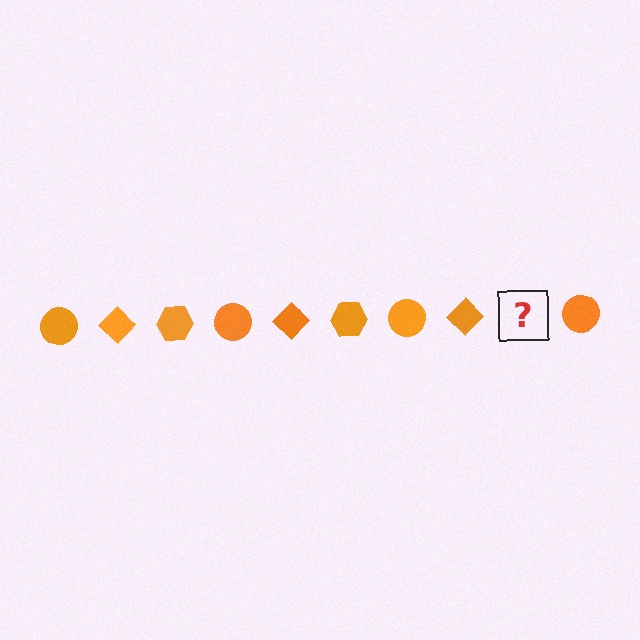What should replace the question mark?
The question mark should be replaced with an orange hexagon.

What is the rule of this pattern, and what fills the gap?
The rule is that the pattern cycles through circle, diamond, hexagon shapes in orange. The gap should be filled with an orange hexagon.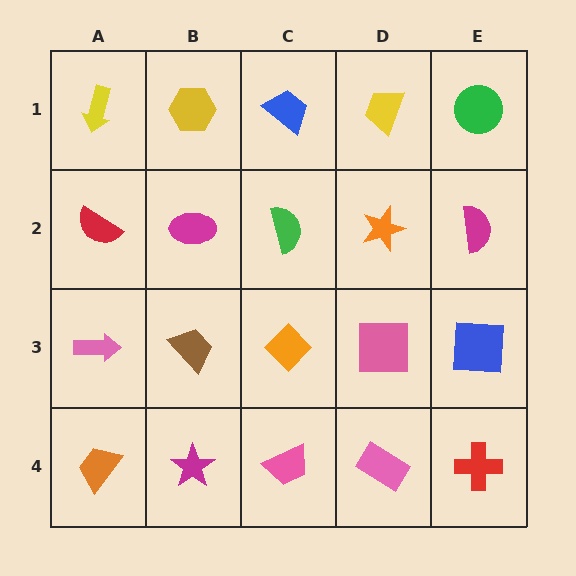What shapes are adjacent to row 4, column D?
A pink square (row 3, column D), a pink trapezoid (row 4, column C), a red cross (row 4, column E).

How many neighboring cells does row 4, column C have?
3.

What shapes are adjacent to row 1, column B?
A magenta ellipse (row 2, column B), a yellow arrow (row 1, column A), a blue trapezoid (row 1, column C).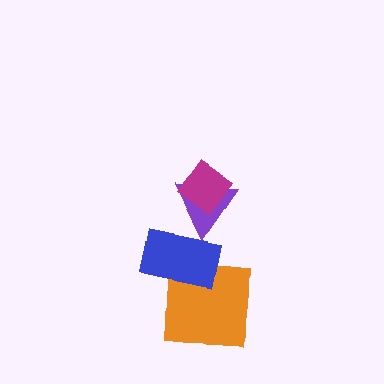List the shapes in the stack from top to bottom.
From top to bottom: the magenta diamond, the purple triangle, the blue rectangle, the orange square.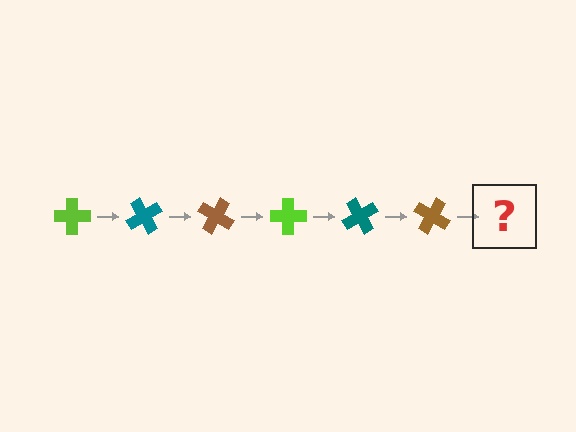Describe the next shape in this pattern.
It should be a lime cross, rotated 360 degrees from the start.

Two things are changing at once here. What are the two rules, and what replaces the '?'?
The two rules are that it rotates 60 degrees each step and the color cycles through lime, teal, and brown. The '?' should be a lime cross, rotated 360 degrees from the start.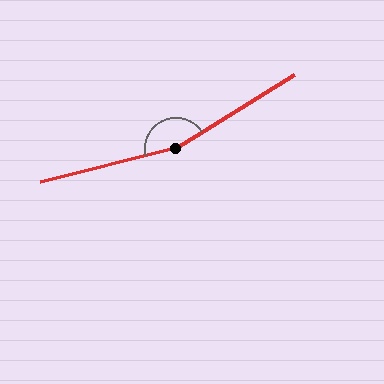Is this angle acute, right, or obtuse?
It is obtuse.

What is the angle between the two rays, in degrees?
Approximately 162 degrees.